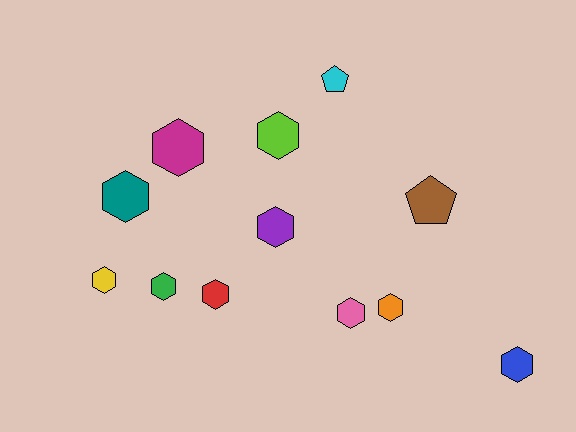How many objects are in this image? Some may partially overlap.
There are 12 objects.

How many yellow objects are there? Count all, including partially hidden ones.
There is 1 yellow object.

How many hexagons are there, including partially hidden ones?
There are 10 hexagons.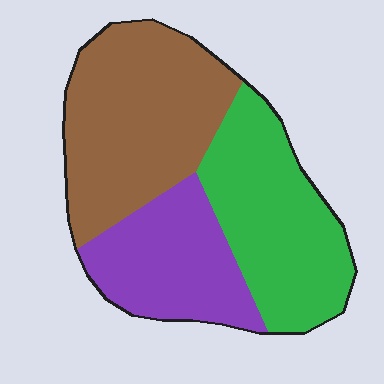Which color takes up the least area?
Purple, at roughly 25%.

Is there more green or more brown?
Brown.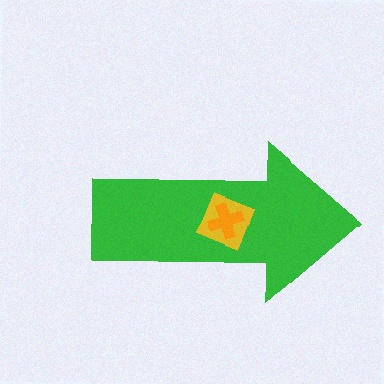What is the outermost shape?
The green arrow.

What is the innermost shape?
The orange cross.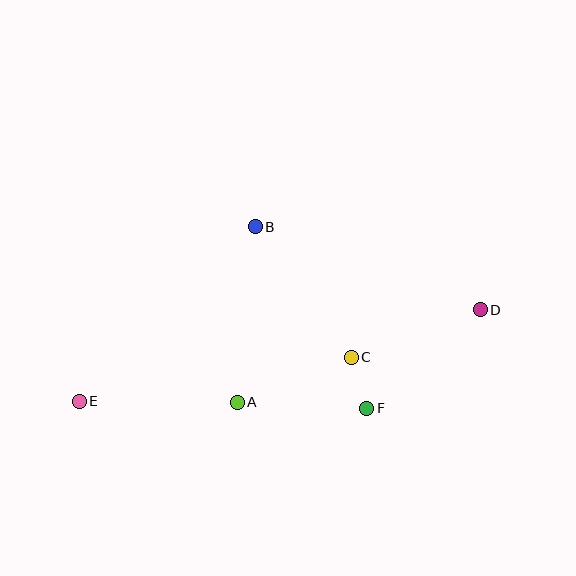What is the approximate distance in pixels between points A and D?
The distance between A and D is approximately 260 pixels.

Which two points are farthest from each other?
Points D and E are farthest from each other.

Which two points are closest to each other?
Points C and F are closest to each other.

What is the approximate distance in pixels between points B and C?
The distance between B and C is approximately 162 pixels.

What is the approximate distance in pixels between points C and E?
The distance between C and E is approximately 275 pixels.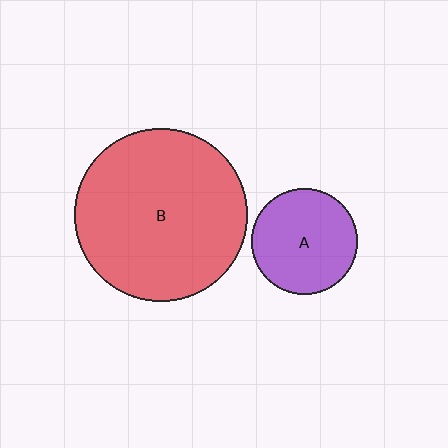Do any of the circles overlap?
No, none of the circles overlap.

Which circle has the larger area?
Circle B (red).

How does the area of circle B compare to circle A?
Approximately 2.7 times.